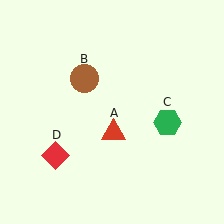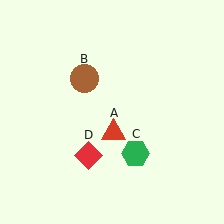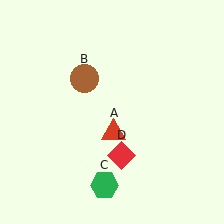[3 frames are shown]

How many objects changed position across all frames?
2 objects changed position: green hexagon (object C), red diamond (object D).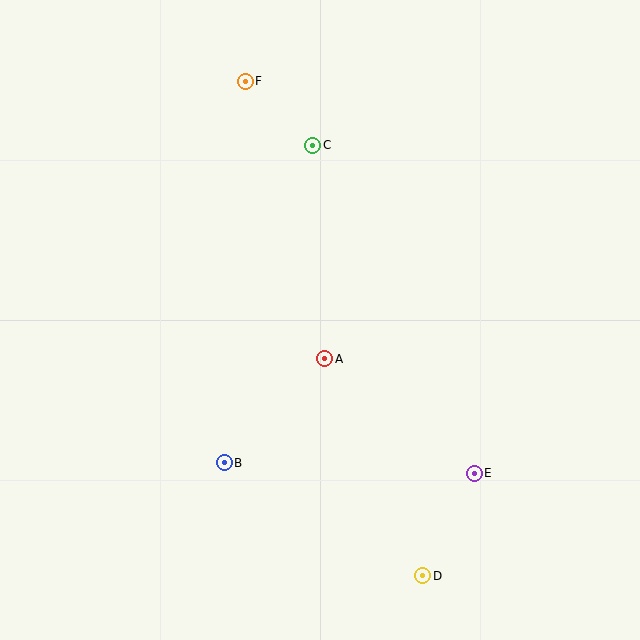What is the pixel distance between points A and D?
The distance between A and D is 238 pixels.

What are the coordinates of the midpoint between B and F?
The midpoint between B and F is at (235, 272).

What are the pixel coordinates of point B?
Point B is at (224, 463).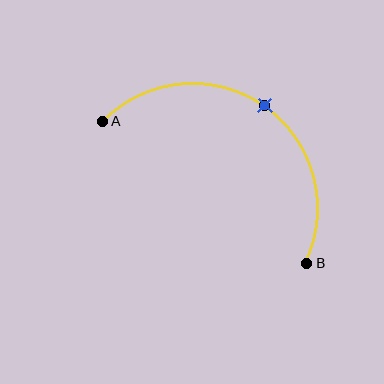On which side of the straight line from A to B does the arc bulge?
The arc bulges above and to the right of the straight line connecting A and B.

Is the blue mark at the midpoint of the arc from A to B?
Yes. The blue mark lies on the arc at equal arc-length from both A and B — it is the arc midpoint.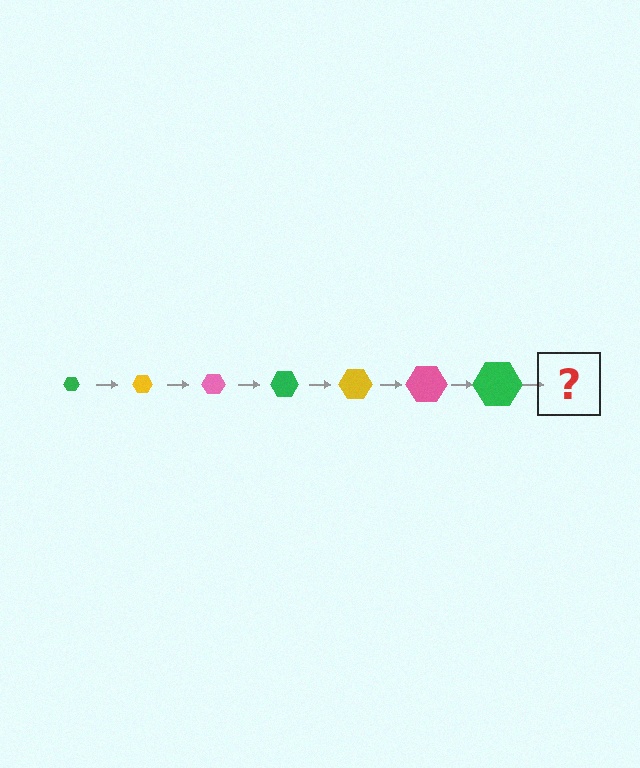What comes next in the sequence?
The next element should be a yellow hexagon, larger than the previous one.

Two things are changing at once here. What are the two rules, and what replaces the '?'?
The two rules are that the hexagon grows larger each step and the color cycles through green, yellow, and pink. The '?' should be a yellow hexagon, larger than the previous one.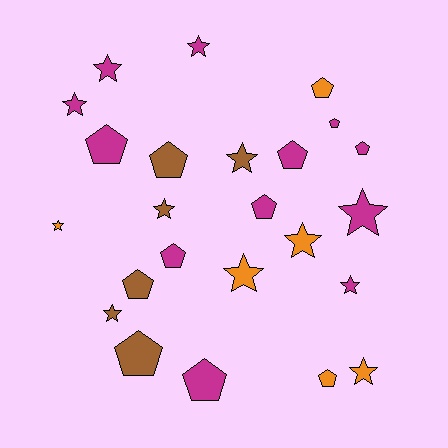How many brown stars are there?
There are 3 brown stars.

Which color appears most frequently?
Magenta, with 12 objects.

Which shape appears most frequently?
Star, with 12 objects.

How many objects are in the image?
There are 24 objects.